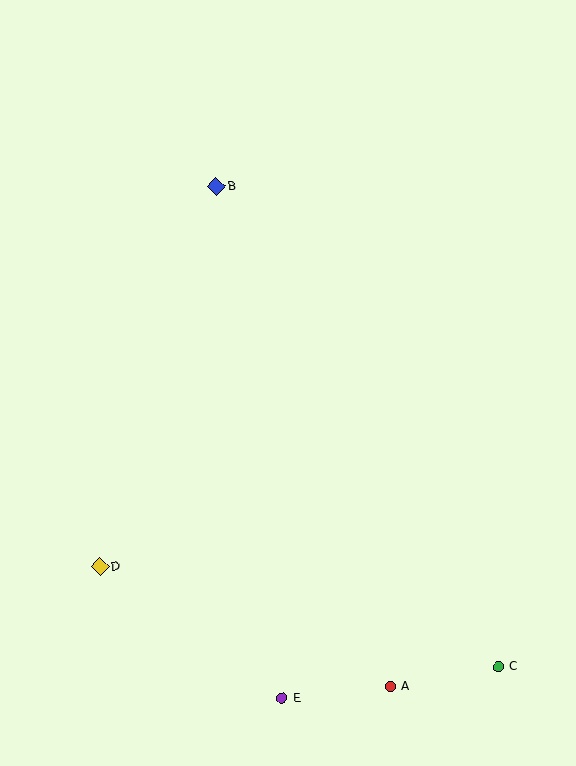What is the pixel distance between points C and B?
The distance between C and B is 557 pixels.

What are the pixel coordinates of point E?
Point E is at (282, 698).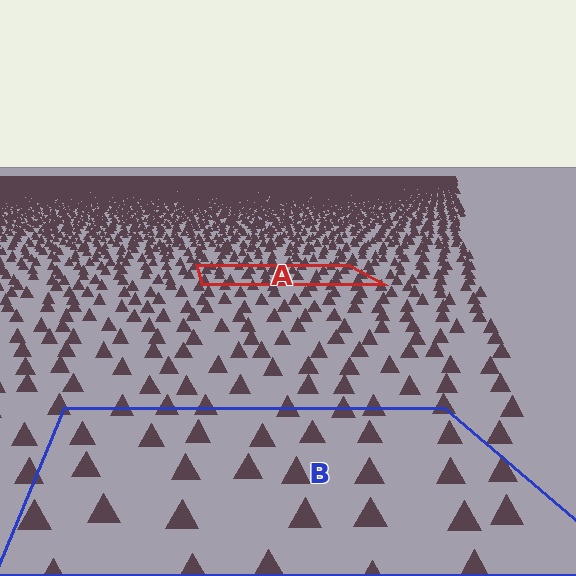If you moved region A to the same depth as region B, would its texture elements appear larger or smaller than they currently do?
They would appear larger. At a closer depth, the same texture elements are projected at a bigger on-screen size.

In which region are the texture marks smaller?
The texture marks are smaller in region A, because it is farther away.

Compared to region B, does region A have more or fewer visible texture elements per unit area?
Region A has more texture elements per unit area — they are packed more densely because it is farther away.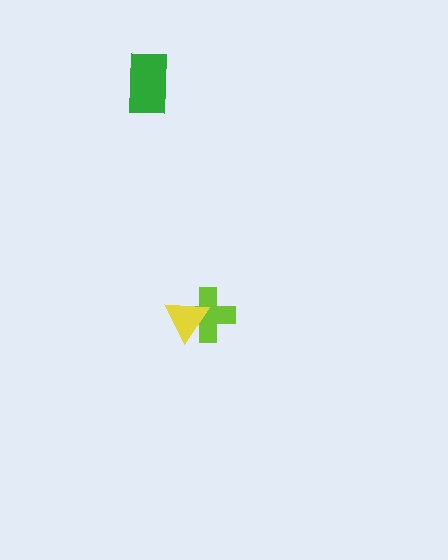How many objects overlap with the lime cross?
1 object overlaps with the lime cross.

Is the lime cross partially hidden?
Yes, it is partially covered by another shape.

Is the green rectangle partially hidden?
No, no other shape covers it.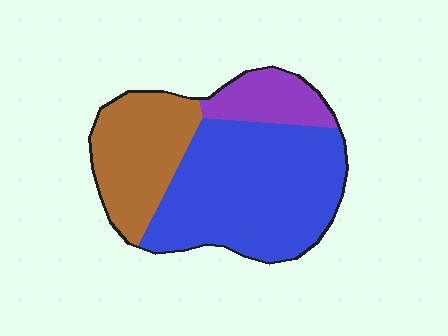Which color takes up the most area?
Blue, at roughly 55%.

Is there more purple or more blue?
Blue.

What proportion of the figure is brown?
Brown covers around 30% of the figure.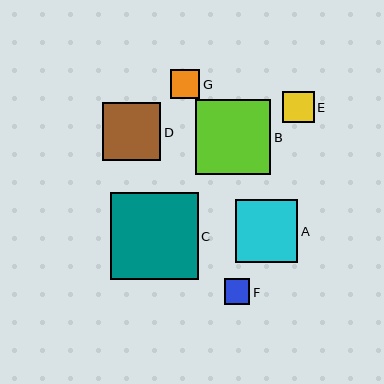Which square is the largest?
Square C is the largest with a size of approximately 87 pixels.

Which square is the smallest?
Square F is the smallest with a size of approximately 26 pixels.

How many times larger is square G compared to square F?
Square G is approximately 1.1 times the size of square F.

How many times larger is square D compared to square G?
Square D is approximately 2.0 times the size of square G.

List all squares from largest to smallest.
From largest to smallest: C, B, A, D, E, G, F.